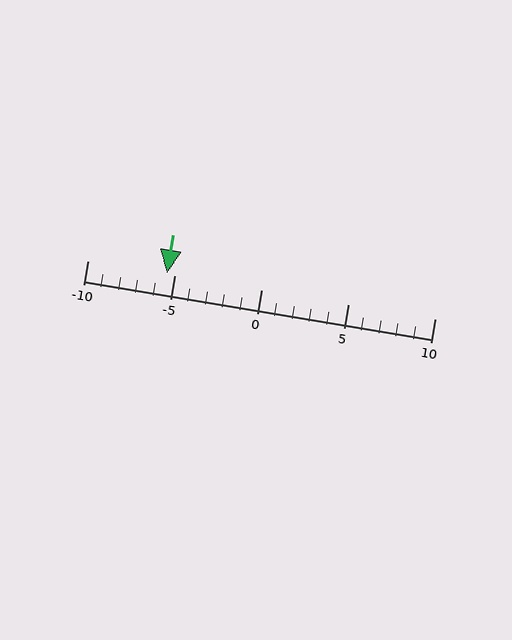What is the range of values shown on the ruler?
The ruler shows values from -10 to 10.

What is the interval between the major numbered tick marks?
The major tick marks are spaced 5 units apart.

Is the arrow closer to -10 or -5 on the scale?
The arrow is closer to -5.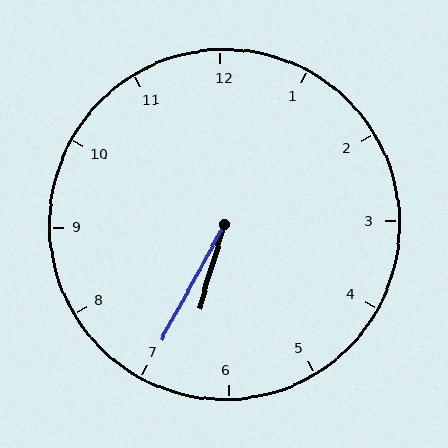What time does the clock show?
6:35.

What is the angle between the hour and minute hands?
Approximately 12 degrees.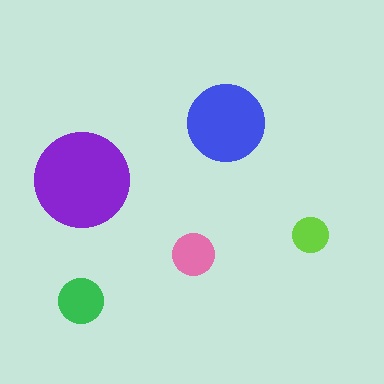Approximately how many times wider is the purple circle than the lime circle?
About 2.5 times wider.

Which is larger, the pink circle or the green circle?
The green one.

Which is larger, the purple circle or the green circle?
The purple one.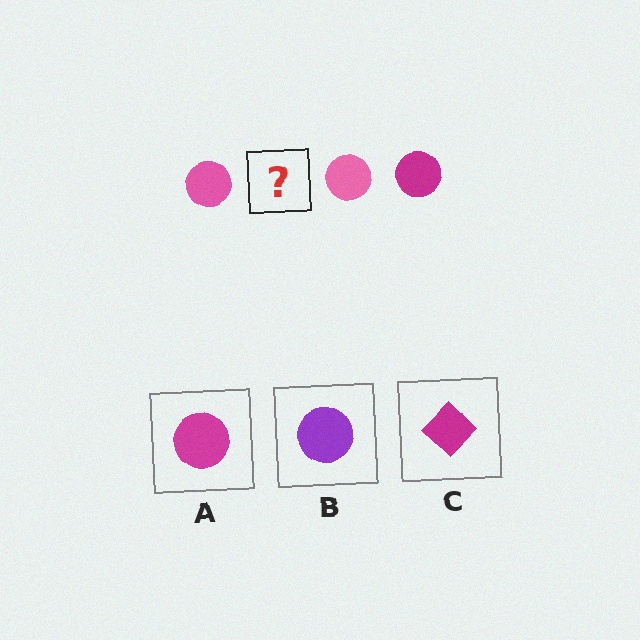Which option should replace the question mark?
Option A.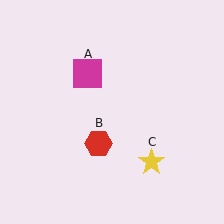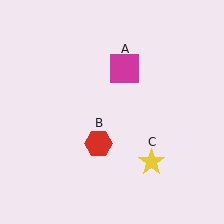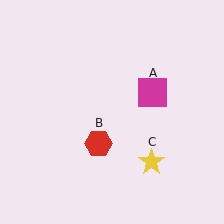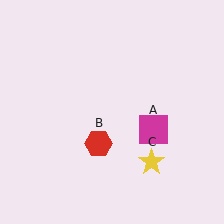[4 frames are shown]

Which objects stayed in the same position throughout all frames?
Red hexagon (object B) and yellow star (object C) remained stationary.